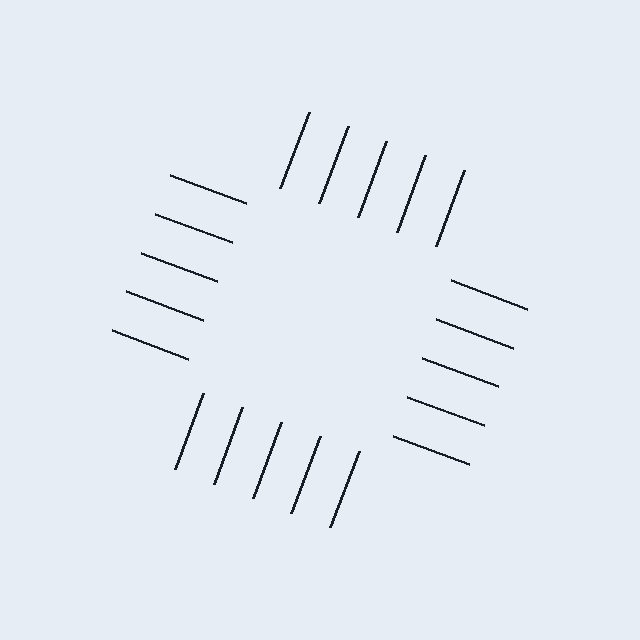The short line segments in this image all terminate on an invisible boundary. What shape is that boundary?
An illusory square — the line segments terminate on its edges but no continuous stroke is drawn.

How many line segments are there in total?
20 — 5 along each of the 4 edges.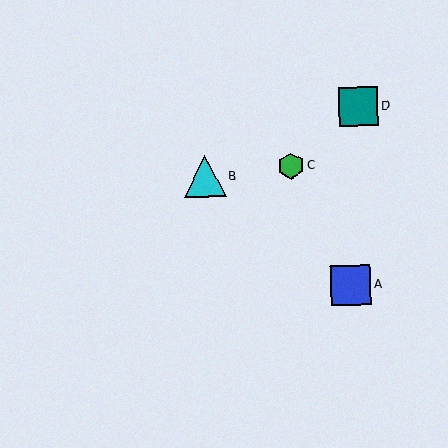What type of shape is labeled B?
Shape B is a cyan triangle.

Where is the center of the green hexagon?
The center of the green hexagon is at (291, 166).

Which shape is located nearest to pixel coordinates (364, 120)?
The teal square (labeled D) at (358, 106) is nearest to that location.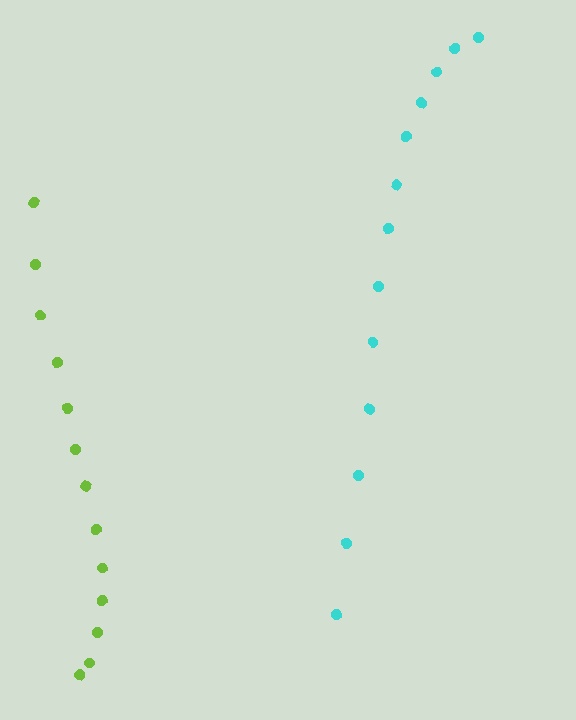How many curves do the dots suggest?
There are 2 distinct paths.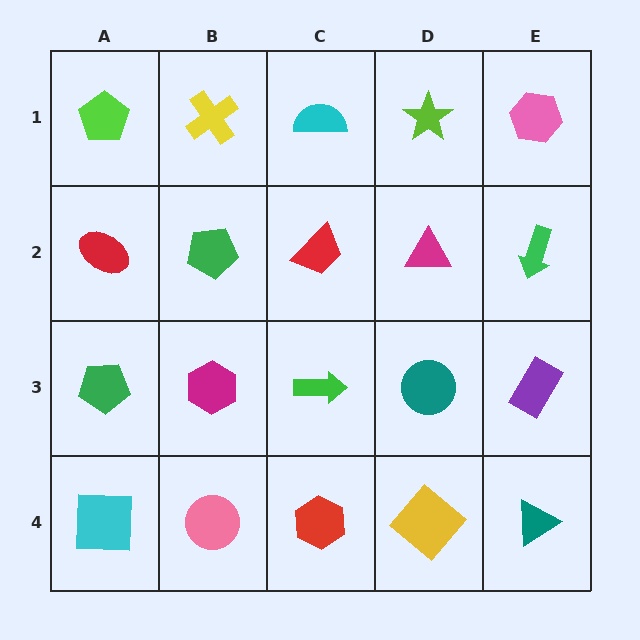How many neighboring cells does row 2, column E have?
3.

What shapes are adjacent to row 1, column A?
A red ellipse (row 2, column A), a yellow cross (row 1, column B).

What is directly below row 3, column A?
A cyan square.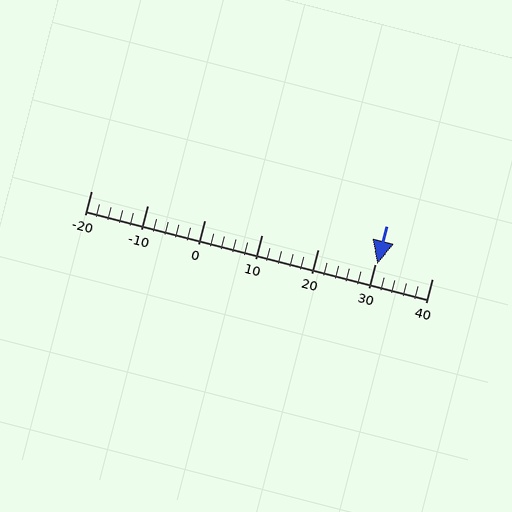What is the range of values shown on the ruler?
The ruler shows values from -20 to 40.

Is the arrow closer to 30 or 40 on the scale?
The arrow is closer to 30.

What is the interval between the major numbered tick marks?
The major tick marks are spaced 10 units apart.